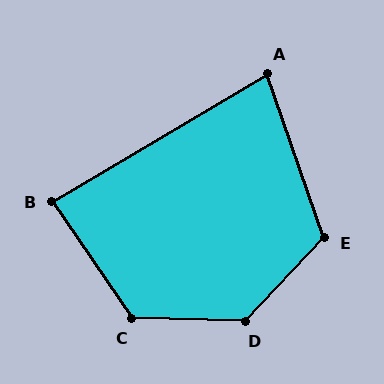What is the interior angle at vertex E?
Approximately 117 degrees (obtuse).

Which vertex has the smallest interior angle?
A, at approximately 79 degrees.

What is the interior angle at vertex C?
Approximately 126 degrees (obtuse).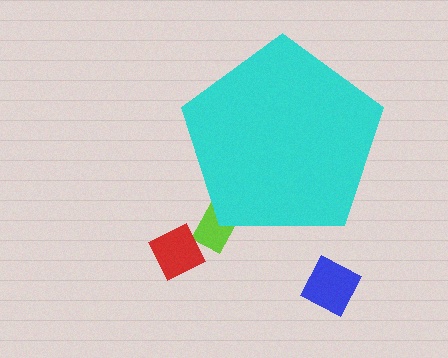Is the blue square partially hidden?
No, the blue square is fully visible.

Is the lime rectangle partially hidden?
Yes, the lime rectangle is partially hidden behind the cyan pentagon.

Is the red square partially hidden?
No, the red square is fully visible.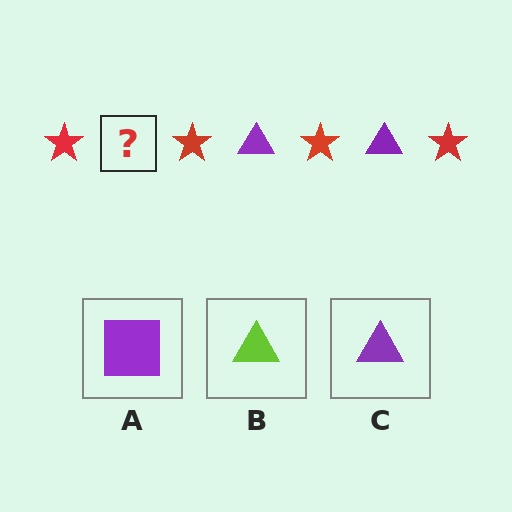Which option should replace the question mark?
Option C.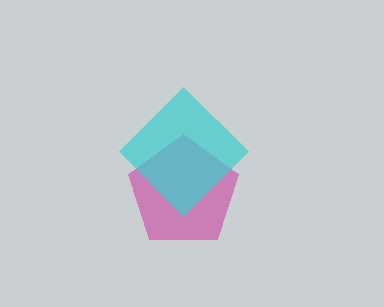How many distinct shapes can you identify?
There are 2 distinct shapes: a magenta pentagon, a cyan diamond.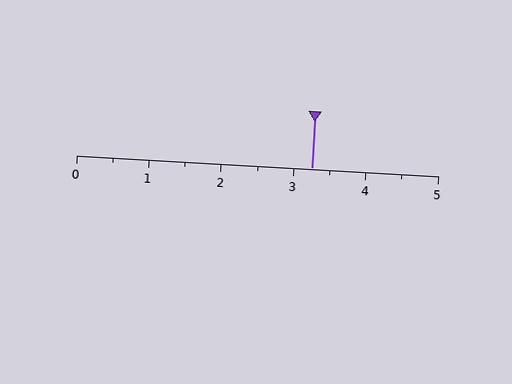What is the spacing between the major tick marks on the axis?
The major ticks are spaced 1 apart.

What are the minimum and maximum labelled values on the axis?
The axis runs from 0 to 5.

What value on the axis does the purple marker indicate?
The marker indicates approximately 3.2.